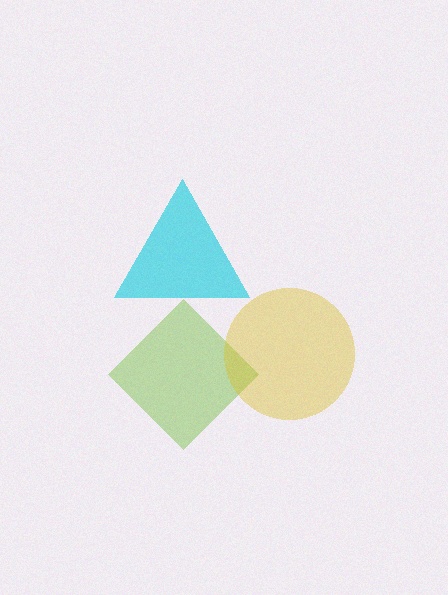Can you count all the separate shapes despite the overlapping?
Yes, there are 3 separate shapes.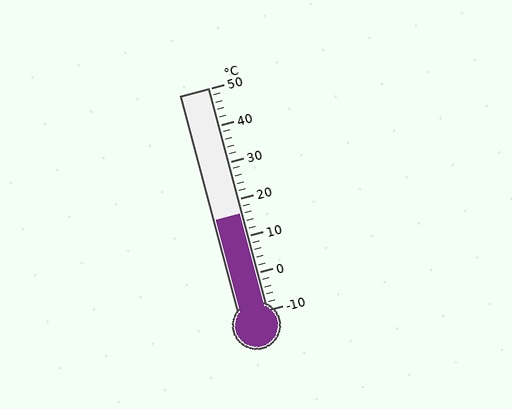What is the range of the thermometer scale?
The thermometer scale ranges from -10°C to 50°C.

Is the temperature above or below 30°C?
The temperature is below 30°C.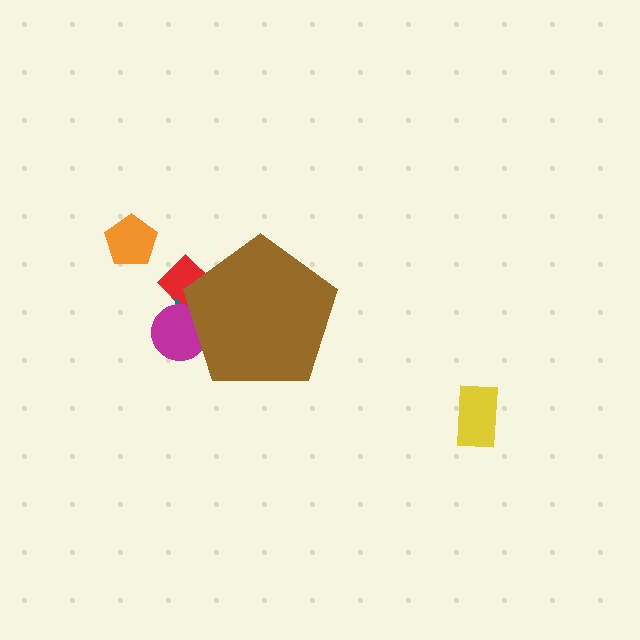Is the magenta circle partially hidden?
Yes, the magenta circle is partially hidden behind the brown pentagon.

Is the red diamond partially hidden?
Yes, the red diamond is partially hidden behind the brown pentagon.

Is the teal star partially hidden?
Yes, the teal star is partially hidden behind the brown pentagon.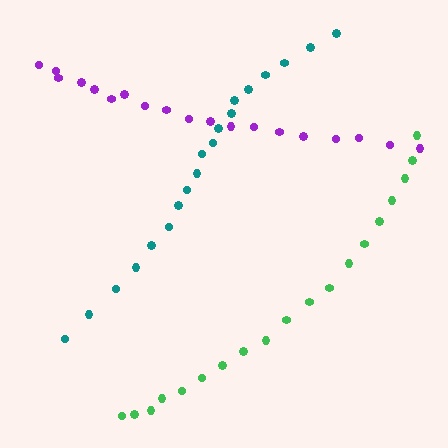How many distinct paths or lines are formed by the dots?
There are 3 distinct paths.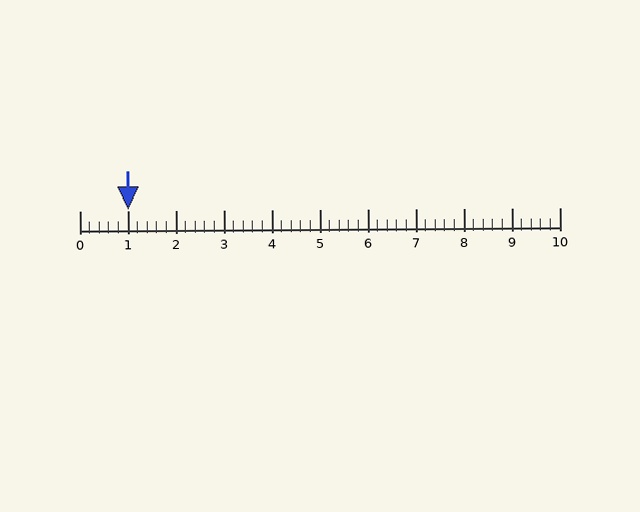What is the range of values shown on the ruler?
The ruler shows values from 0 to 10.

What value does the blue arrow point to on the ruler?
The blue arrow points to approximately 1.0.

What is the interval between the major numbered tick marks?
The major tick marks are spaced 1 units apart.